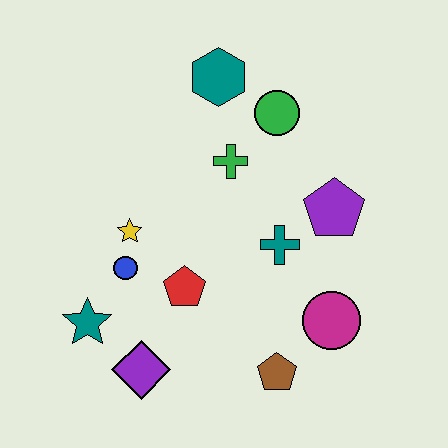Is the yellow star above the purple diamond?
Yes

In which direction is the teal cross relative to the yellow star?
The teal cross is to the right of the yellow star.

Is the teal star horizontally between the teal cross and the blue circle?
No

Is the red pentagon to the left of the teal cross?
Yes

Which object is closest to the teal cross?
The purple pentagon is closest to the teal cross.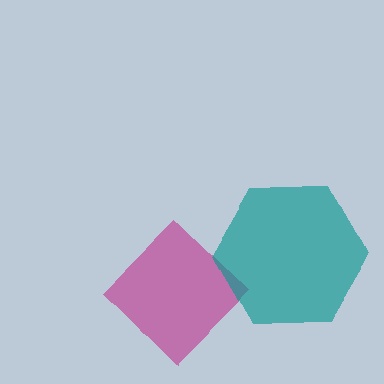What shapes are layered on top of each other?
The layered shapes are: a magenta diamond, a teal hexagon.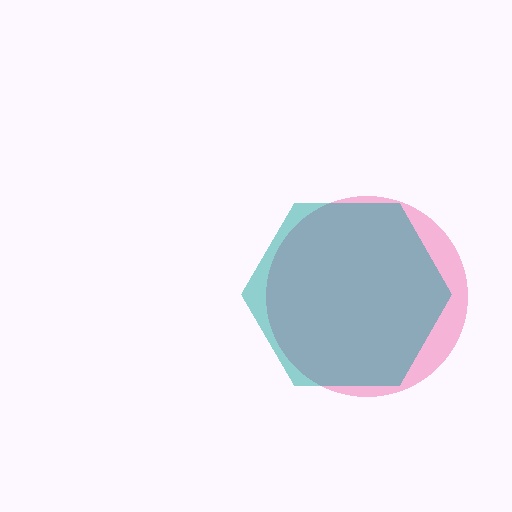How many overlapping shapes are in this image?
There are 2 overlapping shapes in the image.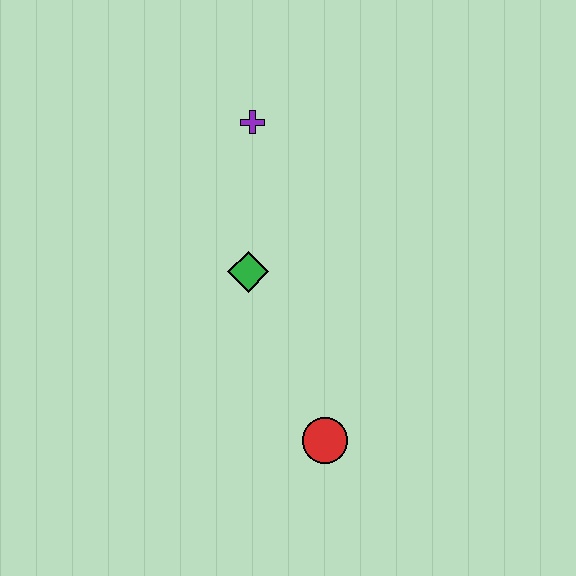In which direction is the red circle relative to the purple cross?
The red circle is below the purple cross.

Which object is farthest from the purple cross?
The red circle is farthest from the purple cross.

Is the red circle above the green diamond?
No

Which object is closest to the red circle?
The green diamond is closest to the red circle.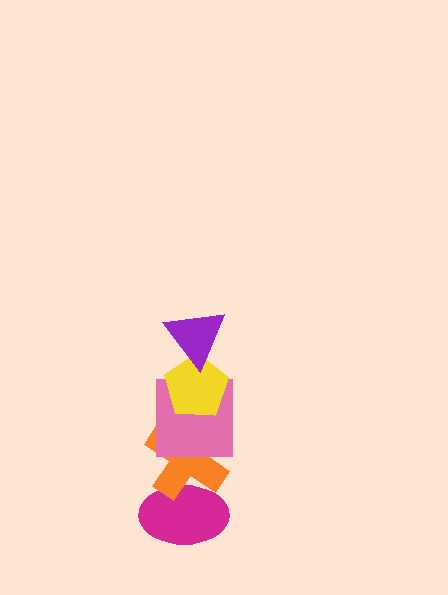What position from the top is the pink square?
The pink square is 3rd from the top.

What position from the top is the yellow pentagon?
The yellow pentagon is 2nd from the top.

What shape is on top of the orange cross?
The pink square is on top of the orange cross.